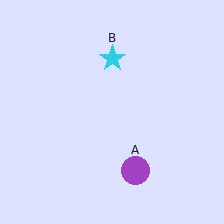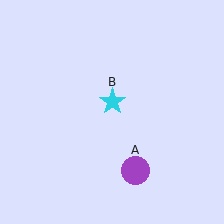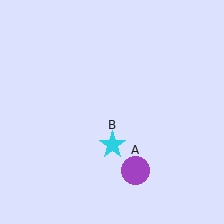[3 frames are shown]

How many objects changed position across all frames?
1 object changed position: cyan star (object B).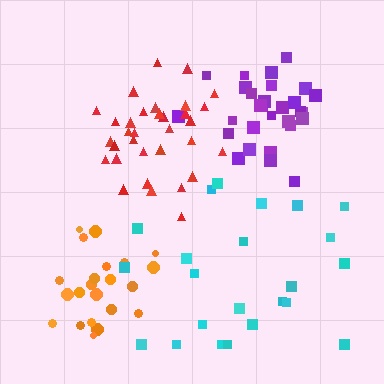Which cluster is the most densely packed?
Purple.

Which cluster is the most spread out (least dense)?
Cyan.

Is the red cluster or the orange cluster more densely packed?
Red.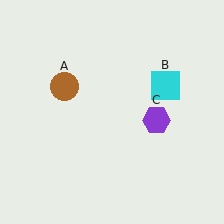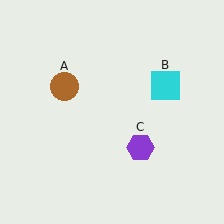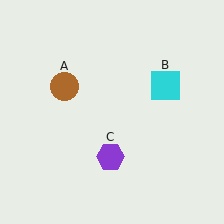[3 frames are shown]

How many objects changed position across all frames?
1 object changed position: purple hexagon (object C).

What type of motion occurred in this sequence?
The purple hexagon (object C) rotated clockwise around the center of the scene.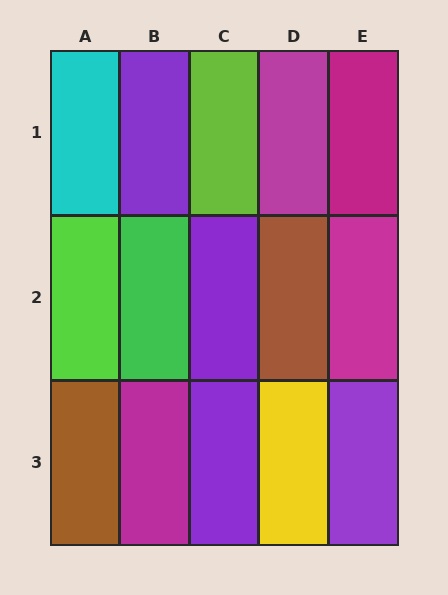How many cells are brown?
2 cells are brown.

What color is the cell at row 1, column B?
Purple.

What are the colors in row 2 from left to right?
Lime, green, purple, brown, magenta.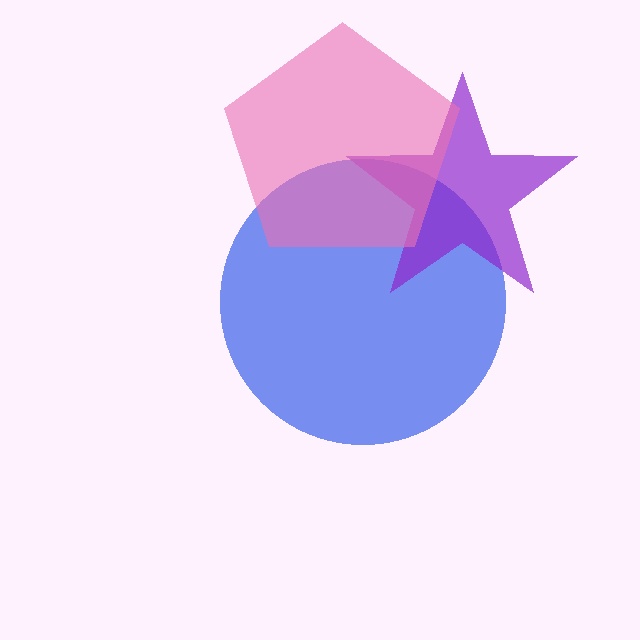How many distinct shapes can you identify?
There are 3 distinct shapes: a blue circle, a purple star, a pink pentagon.